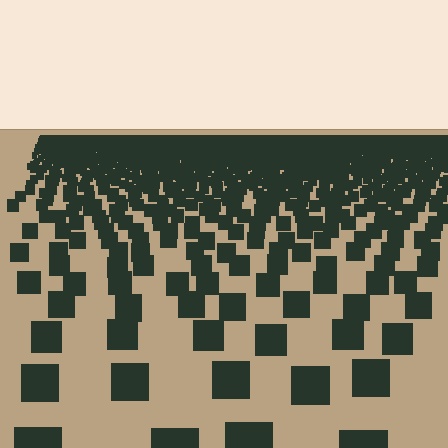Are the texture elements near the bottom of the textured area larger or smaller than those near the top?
Larger. Near the bottom, elements are closer to the viewer and appear at a bigger on-screen size.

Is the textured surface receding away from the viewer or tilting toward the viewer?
The surface is receding away from the viewer. Texture elements get smaller and denser toward the top.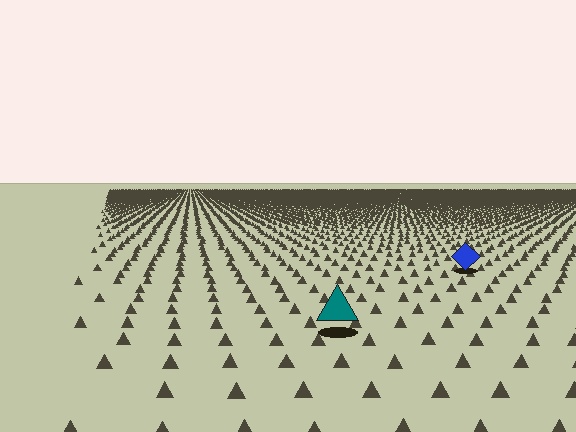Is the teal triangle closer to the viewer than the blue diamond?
Yes. The teal triangle is closer — you can tell from the texture gradient: the ground texture is coarser near it.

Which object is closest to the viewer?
The teal triangle is closest. The texture marks near it are larger and more spread out.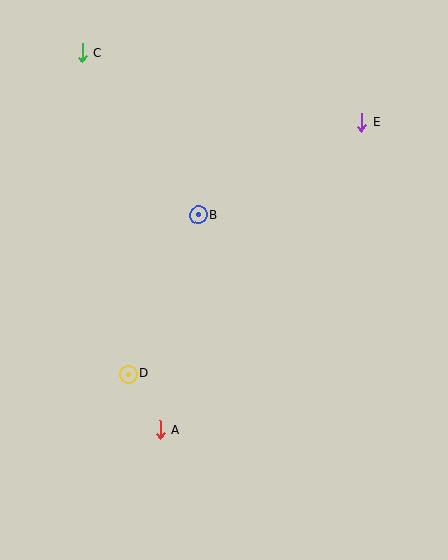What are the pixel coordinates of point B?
Point B is at (198, 215).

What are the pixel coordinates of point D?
Point D is at (128, 374).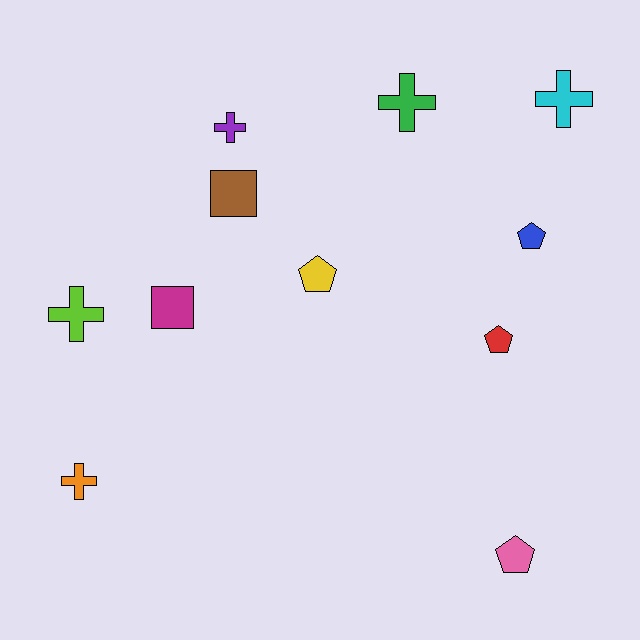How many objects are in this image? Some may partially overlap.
There are 11 objects.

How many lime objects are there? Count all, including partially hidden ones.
There is 1 lime object.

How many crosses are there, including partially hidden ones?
There are 5 crosses.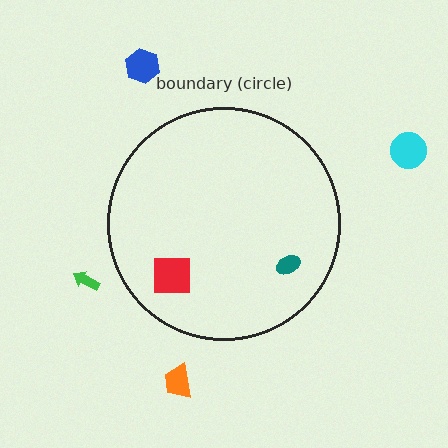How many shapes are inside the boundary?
2 inside, 4 outside.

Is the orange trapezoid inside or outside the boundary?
Outside.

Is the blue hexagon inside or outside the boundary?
Outside.